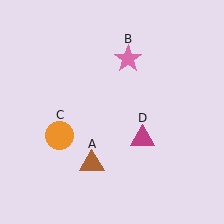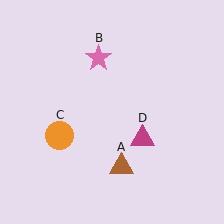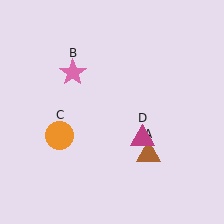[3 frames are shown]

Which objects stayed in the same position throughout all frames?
Orange circle (object C) and magenta triangle (object D) remained stationary.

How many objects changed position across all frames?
2 objects changed position: brown triangle (object A), pink star (object B).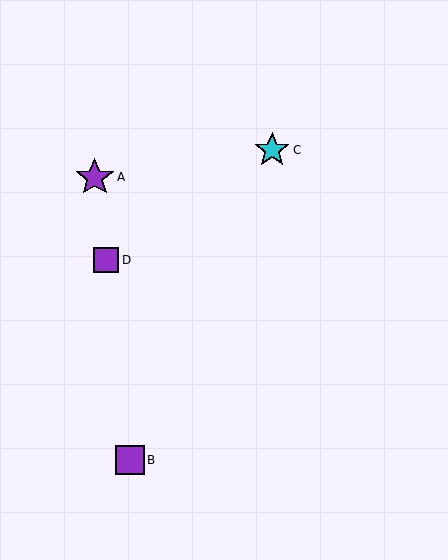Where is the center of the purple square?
The center of the purple square is at (106, 260).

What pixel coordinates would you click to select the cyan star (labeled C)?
Click at (272, 150) to select the cyan star C.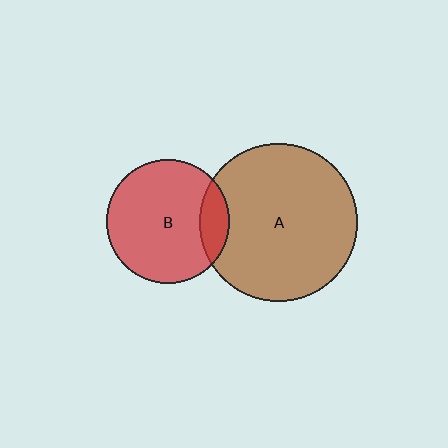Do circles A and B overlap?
Yes.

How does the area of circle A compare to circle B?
Approximately 1.6 times.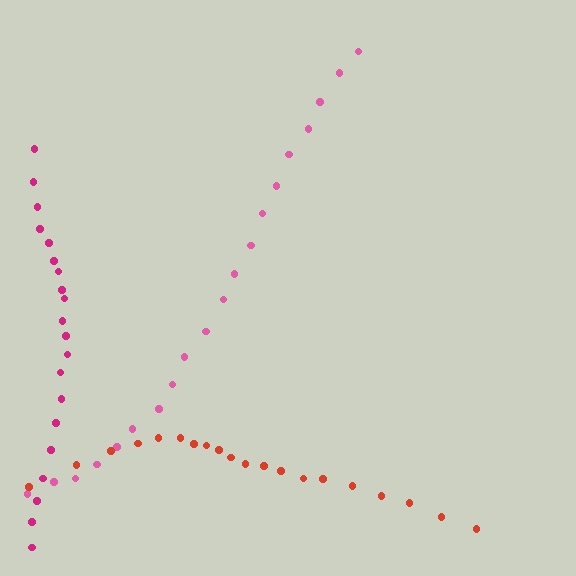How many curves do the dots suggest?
There are 3 distinct paths.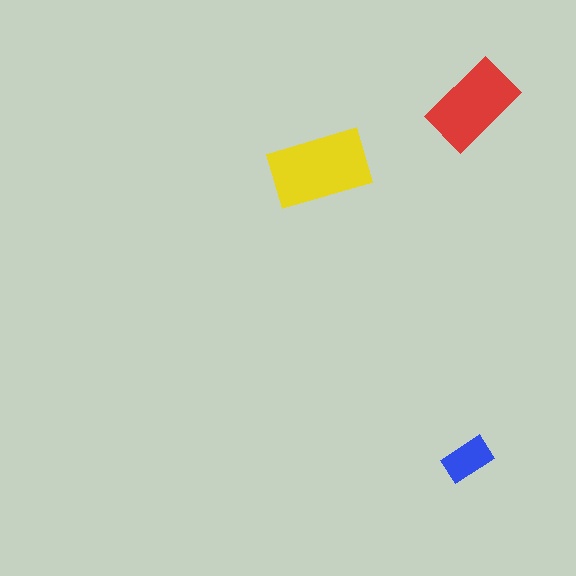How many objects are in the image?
There are 3 objects in the image.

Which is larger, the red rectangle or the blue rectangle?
The red one.